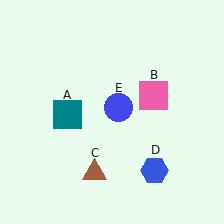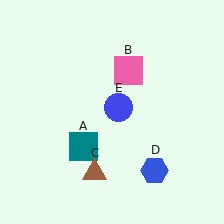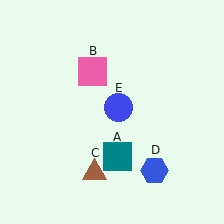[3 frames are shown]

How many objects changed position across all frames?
2 objects changed position: teal square (object A), pink square (object B).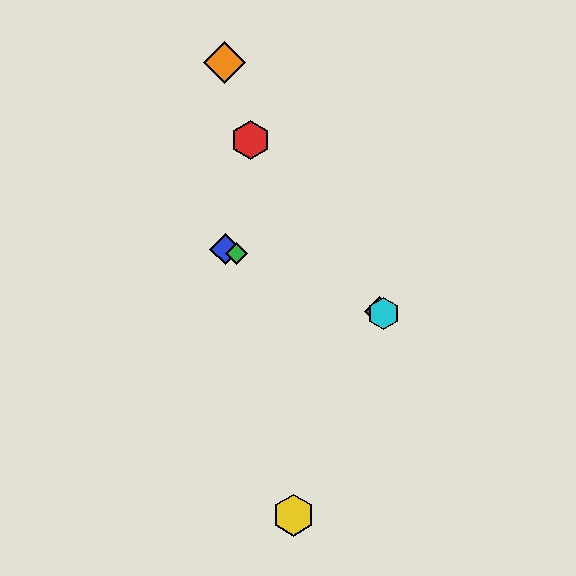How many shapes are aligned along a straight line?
4 shapes (the blue diamond, the green diamond, the purple diamond, the cyan hexagon) are aligned along a straight line.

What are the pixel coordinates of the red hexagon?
The red hexagon is at (250, 140).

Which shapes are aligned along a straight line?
The blue diamond, the green diamond, the purple diamond, the cyan hexagon are aligned along a straight line.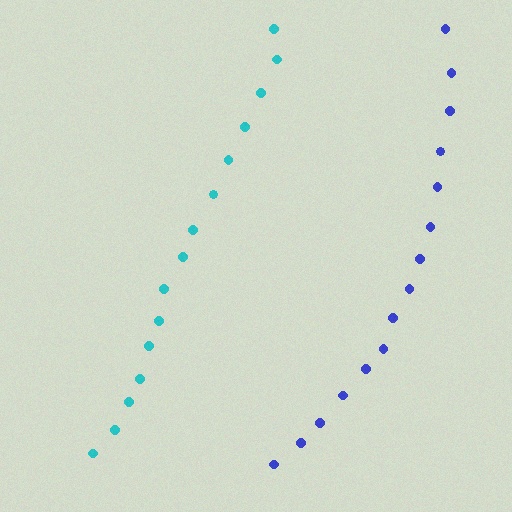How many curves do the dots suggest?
There are 2 distinct paths.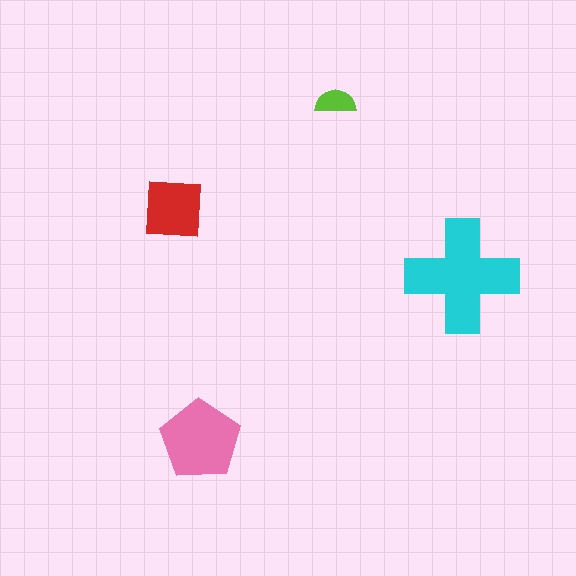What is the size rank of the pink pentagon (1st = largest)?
2nd.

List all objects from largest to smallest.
The cyan cross, the pink pentagon, the red square, the lime semicircle.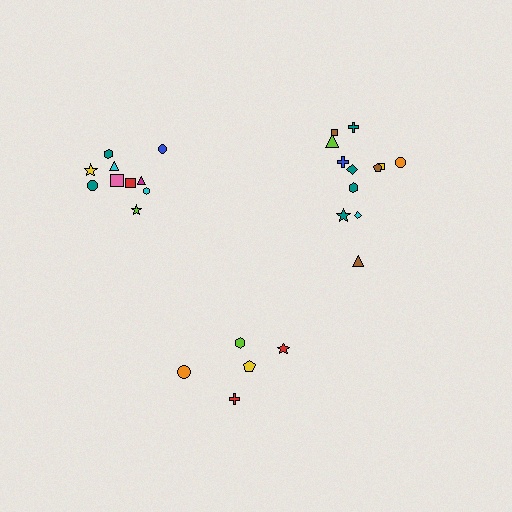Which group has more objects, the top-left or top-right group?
The top-right group.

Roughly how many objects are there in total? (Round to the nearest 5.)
Roughly 25 objects in total.